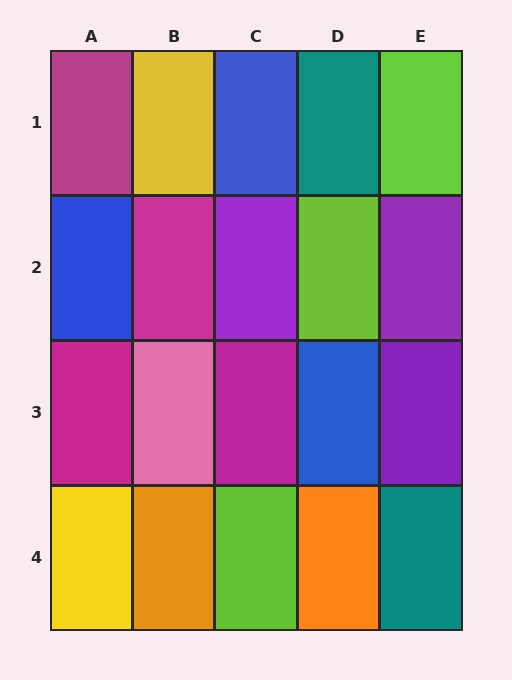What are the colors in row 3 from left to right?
Magenta, pink, magenta, blue, purple.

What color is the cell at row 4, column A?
Yellow.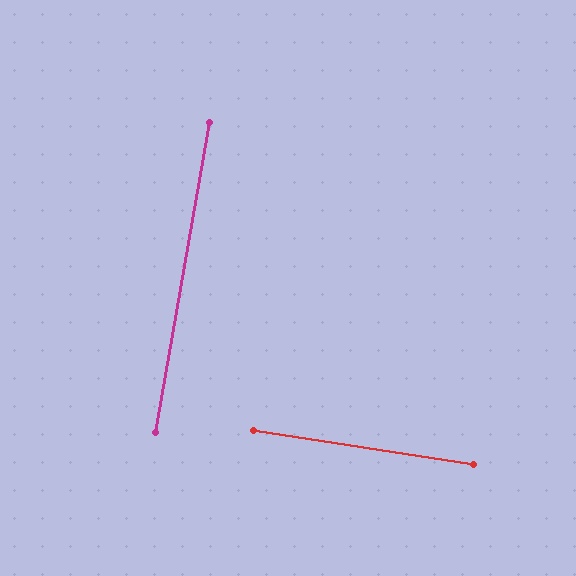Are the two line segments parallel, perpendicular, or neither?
Perpendicular — they meet at approximately 89°.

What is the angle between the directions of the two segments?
Approximately 89 degrees.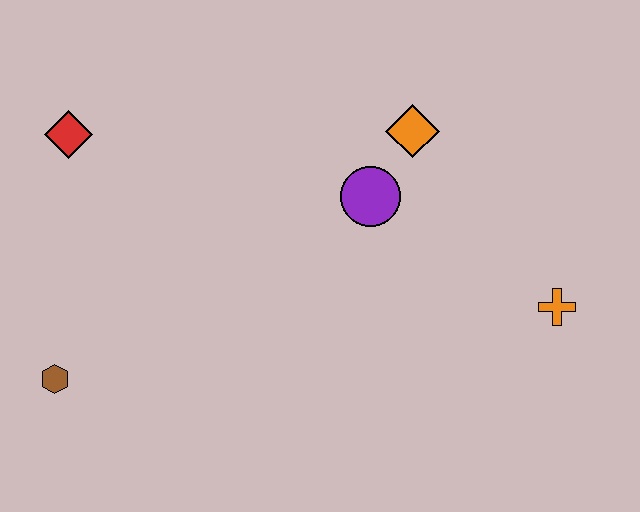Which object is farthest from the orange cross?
The red diamond is farthest from the orange cross.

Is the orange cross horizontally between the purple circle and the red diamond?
No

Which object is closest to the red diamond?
The brown hexagon is closest to the red diamond.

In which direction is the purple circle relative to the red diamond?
The purple circle is to the right of the red diamond.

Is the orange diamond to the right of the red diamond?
Yes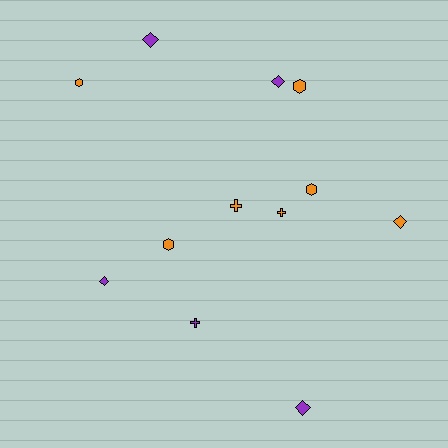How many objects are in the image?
There are 12 objects.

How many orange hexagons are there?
There are 4 orange hexagons.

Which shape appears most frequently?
Diamond, with 5 objects.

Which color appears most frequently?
Orange, with 7 objects.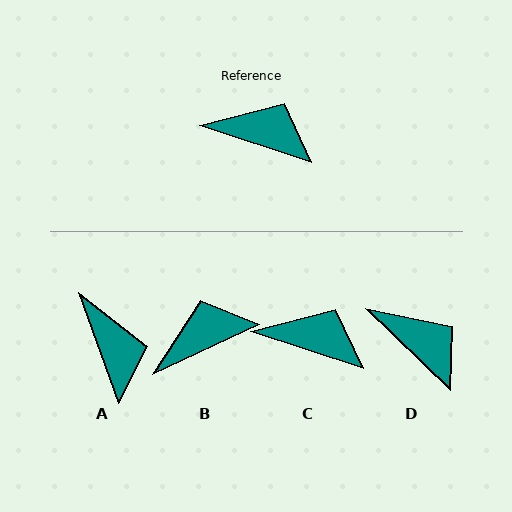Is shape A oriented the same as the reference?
No, it is off by about 52 degrees.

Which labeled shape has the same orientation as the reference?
C.